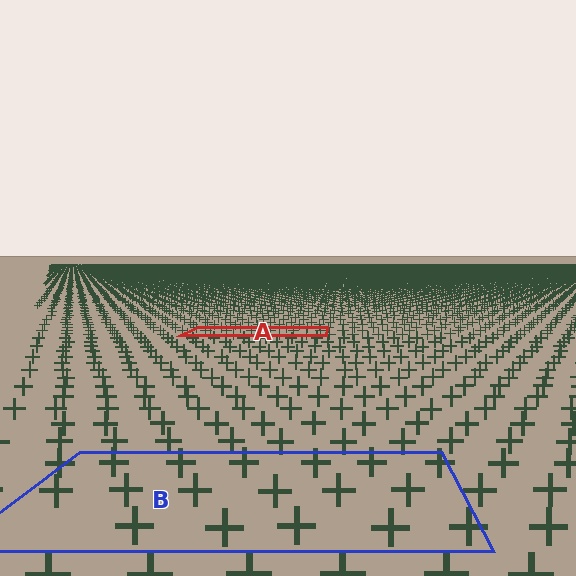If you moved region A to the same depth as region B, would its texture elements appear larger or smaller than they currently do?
They would appear larger. At a closer depth, the same texture elements are projected at a bigger on-screen size.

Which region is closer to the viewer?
Region B is closer. The texture elements there are larger and more spread out.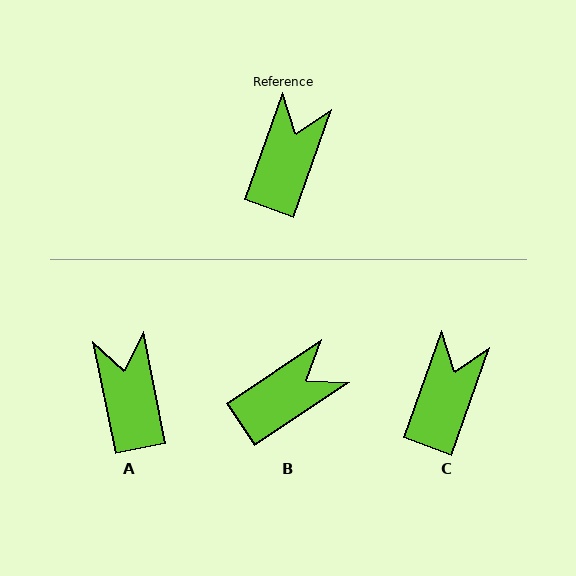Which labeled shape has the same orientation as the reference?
C.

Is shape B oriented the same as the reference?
No, it is off by about 37 degrees.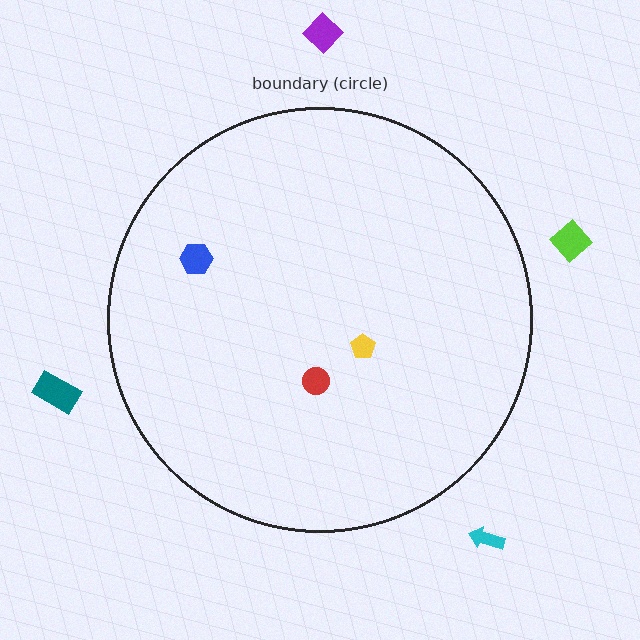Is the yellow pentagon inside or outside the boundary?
Inside.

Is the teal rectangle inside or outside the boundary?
Outside.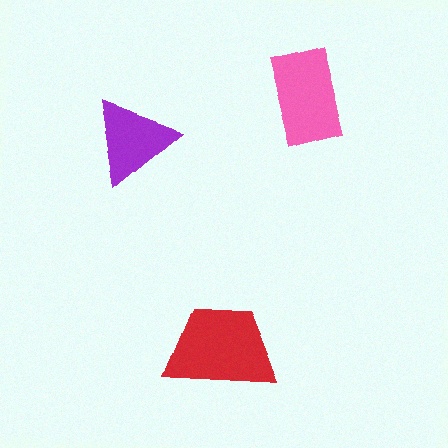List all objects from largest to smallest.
The red trapezoid, the pink rectangle, the purple triangle.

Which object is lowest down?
The red trapezoid is bottommost.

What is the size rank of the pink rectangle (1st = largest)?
2nd.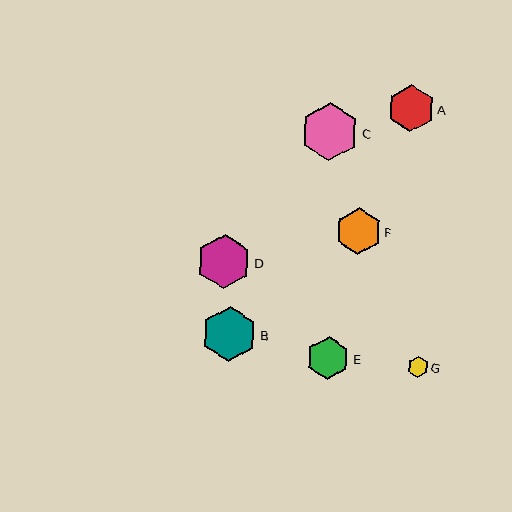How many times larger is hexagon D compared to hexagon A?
Hexagon D is approximately 1.2 times the size of hexagon A.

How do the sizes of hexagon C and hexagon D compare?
Hexagon C and hexagon D are approximately the same size.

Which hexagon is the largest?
Hexagon C is the largest with a size of approximately 58 pixels.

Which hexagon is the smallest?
Hexagon G is the smallest with a size of approximately 21 pixels.